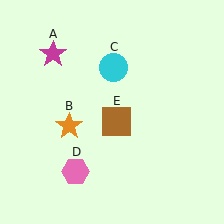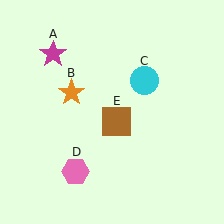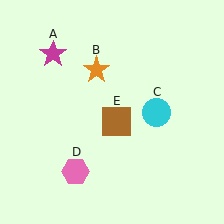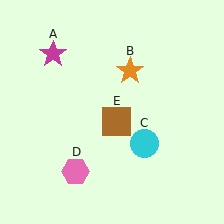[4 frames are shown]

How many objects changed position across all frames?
2 objects changed position: orange star (object B), cyan circle (object C).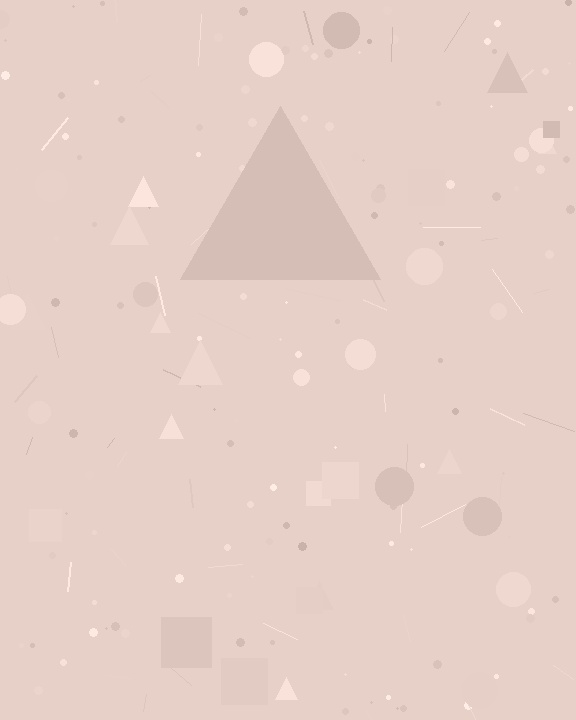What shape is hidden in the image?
A triangle is hidden in the image.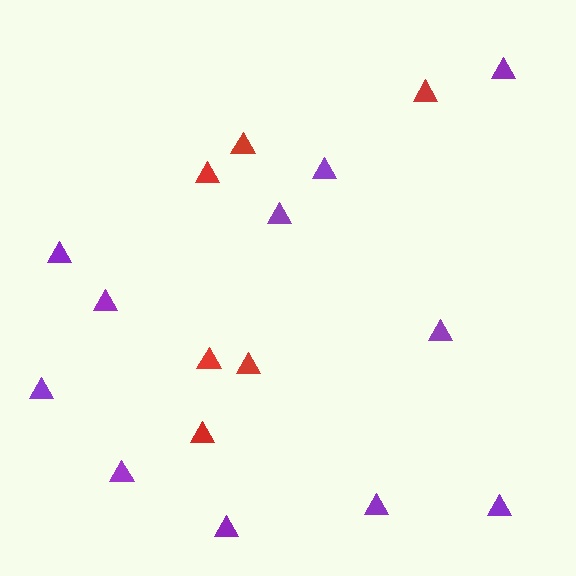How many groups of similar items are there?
There are 2 groups: one group of red triangles (6) and one group of purple triangles (11).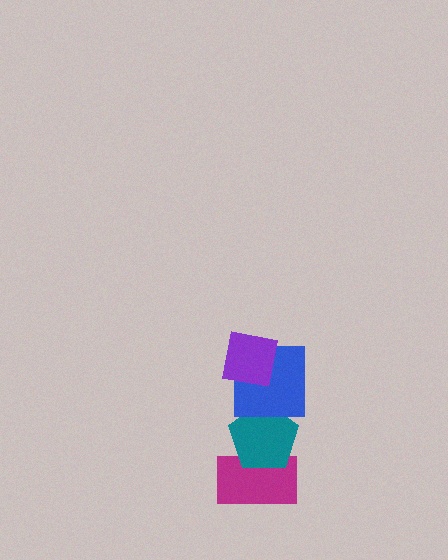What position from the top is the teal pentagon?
The teal pentagon is 3rd from the top.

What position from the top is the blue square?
The blue square is 2nd from the top.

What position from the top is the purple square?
The purple square is 1st from the top.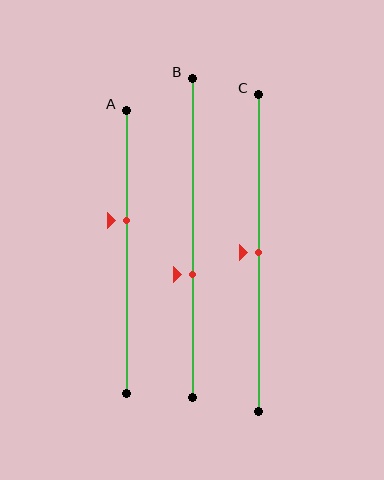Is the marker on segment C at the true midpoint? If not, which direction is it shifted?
Yes, the marker on segment C is at the true midpoint.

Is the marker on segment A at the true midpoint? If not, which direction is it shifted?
No, the marker on segment A is shifted upward by about 11% of the segment length.